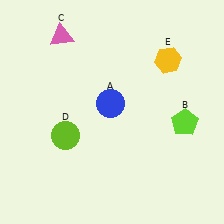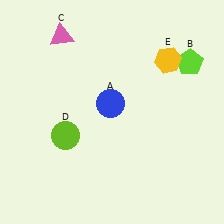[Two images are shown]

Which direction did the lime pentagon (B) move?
The lime pentagon (B) moved up.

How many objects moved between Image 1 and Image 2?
1 object moved between the two images.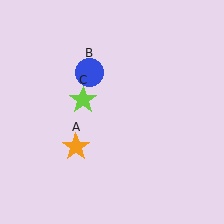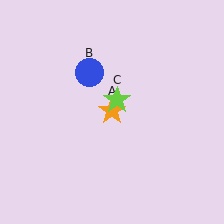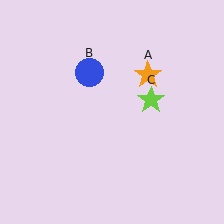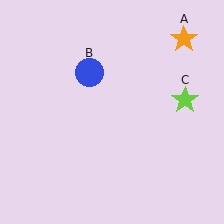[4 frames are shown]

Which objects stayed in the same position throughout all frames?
Blue circle (object B) remained stationary.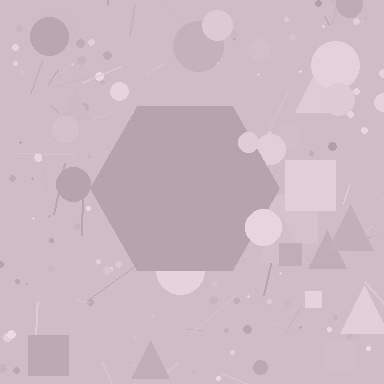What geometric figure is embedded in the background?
A hexagon is embedded in the background.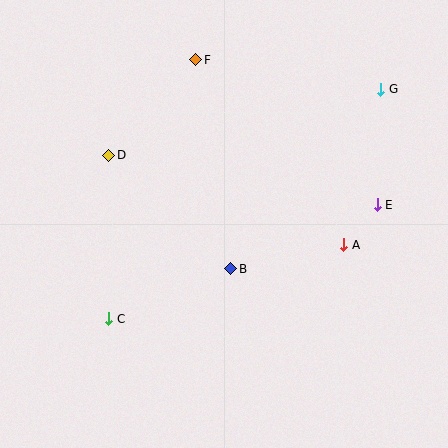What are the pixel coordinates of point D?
Point D is at (109, 155).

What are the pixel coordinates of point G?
Point G is at (381, 89).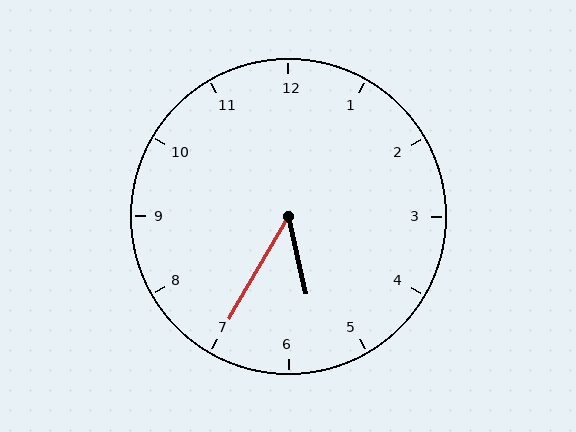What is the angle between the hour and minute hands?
Approximately 42 degrees.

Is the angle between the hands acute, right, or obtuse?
It is acute.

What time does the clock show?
5:35.